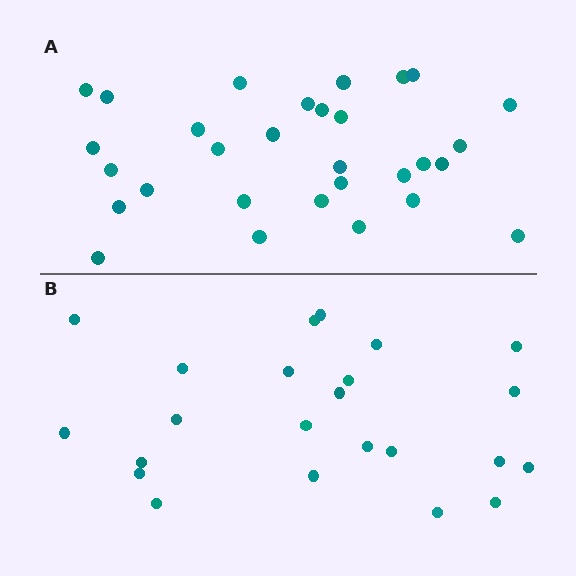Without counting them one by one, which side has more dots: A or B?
Region A (the top region) has more dots.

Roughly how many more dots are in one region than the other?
Region A has roughly 8 or so more dots than region B.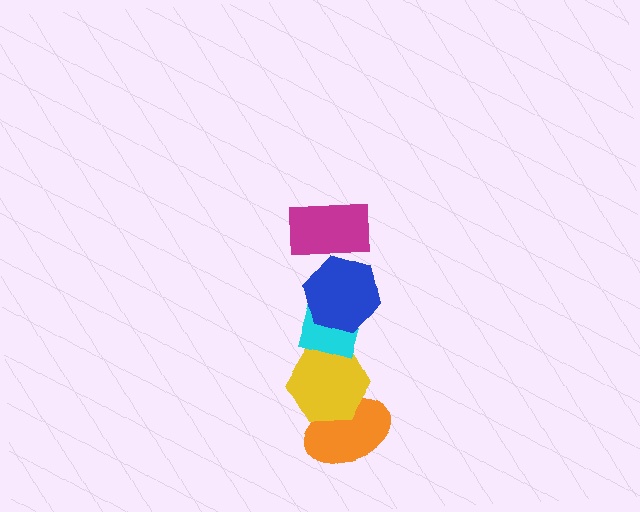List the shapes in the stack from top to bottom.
From top to bottom: the magenta rectangle, the blue hexagon, the cyan square, the yellow hexagon, the orange ellipse.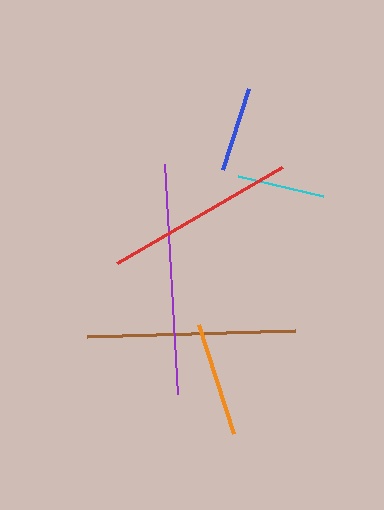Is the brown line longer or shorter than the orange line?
The brown line is longer than the orange line.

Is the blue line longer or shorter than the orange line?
The orange line is longer than the blue line.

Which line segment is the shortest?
The blue line is the shortest at approximately 84 pixels.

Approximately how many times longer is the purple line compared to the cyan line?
The purple line is approximately 2.6 times the length of the cyan line.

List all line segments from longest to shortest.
From longest to shortest: purple, brown, red, orange, cyan, blue.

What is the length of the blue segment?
The blue segment is approximately 84 pixels long.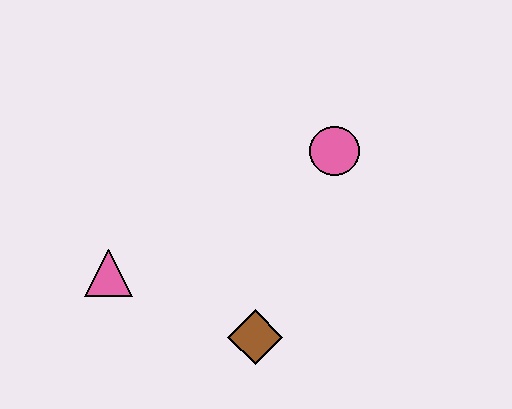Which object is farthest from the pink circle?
The pink triangle is farthest from the pink circle.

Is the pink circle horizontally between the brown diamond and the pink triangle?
No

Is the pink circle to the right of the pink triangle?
Yes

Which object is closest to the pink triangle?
The brown diamond is closest to the pink triangle.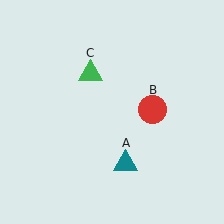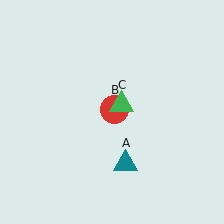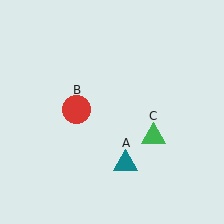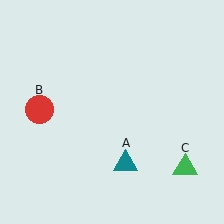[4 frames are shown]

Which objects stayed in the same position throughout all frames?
Teal triangle (object A) remained stationary.